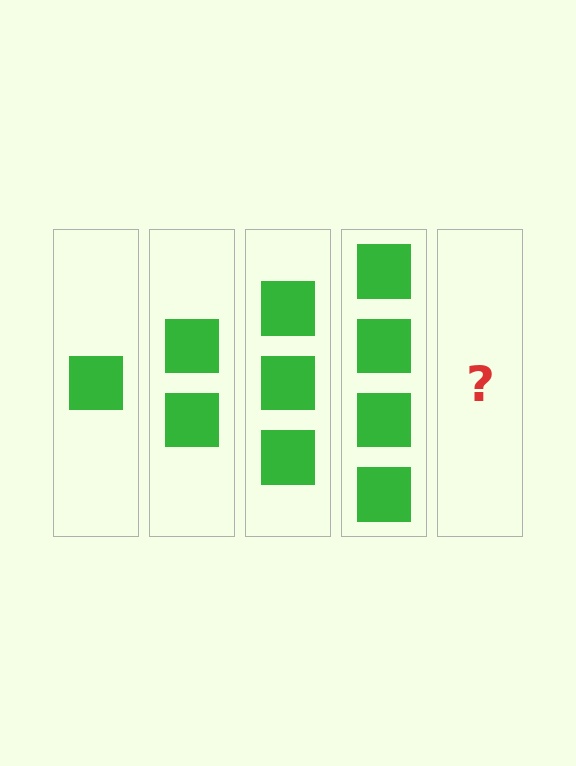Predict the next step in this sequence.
The next step is 5 squares.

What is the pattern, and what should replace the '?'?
The pattern is that each step adds one more square. The '?' should be 5 squares.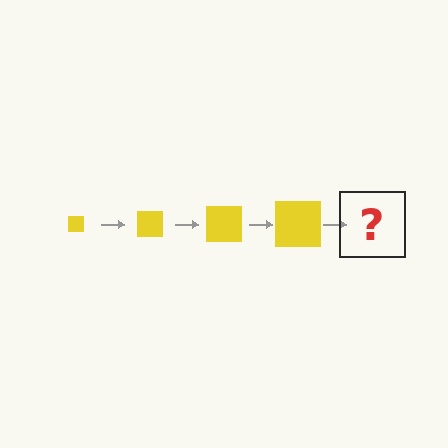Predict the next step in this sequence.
The next step is a yellow square, larger than the previous one.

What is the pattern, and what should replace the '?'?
The pattern is that the square gets progressively larger each step. The '?' should be a yellow square, larger than the previous one.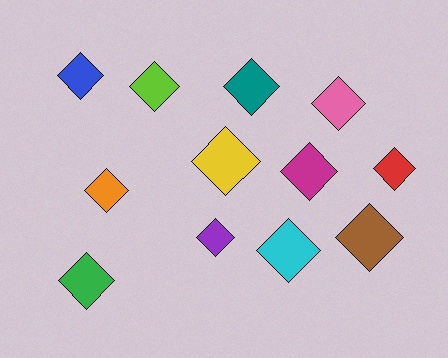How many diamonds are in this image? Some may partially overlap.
There are 12 diamonds.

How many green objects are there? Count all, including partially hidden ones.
There is 1 green object.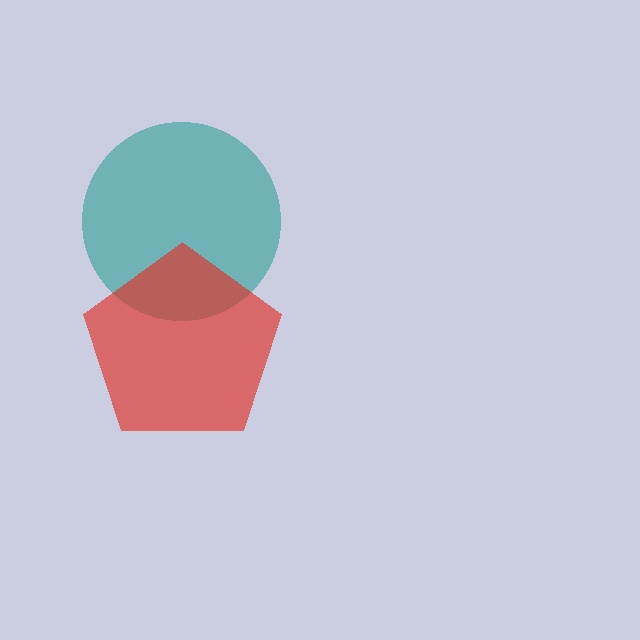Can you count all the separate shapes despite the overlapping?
Yes, there are 2 separate shapes.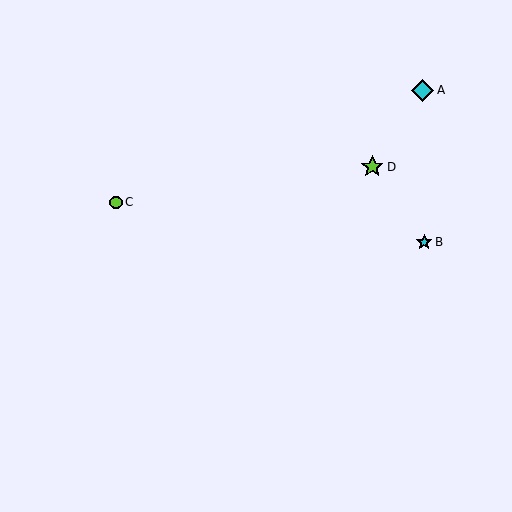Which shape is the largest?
The lime star (labeled D) is the largest.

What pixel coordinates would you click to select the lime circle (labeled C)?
Click at (116, 202) to select the lime circle C.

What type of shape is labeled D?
Shape D is a lime star.